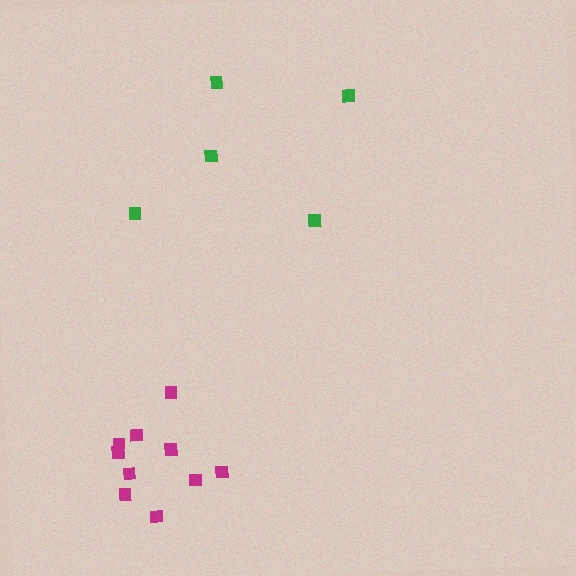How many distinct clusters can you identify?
There are 2 distinct clusters.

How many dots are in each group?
Group 1: 5 dots, Group 2: 10 dots (15 total).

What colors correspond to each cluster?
The clusters are colored: green, magenta.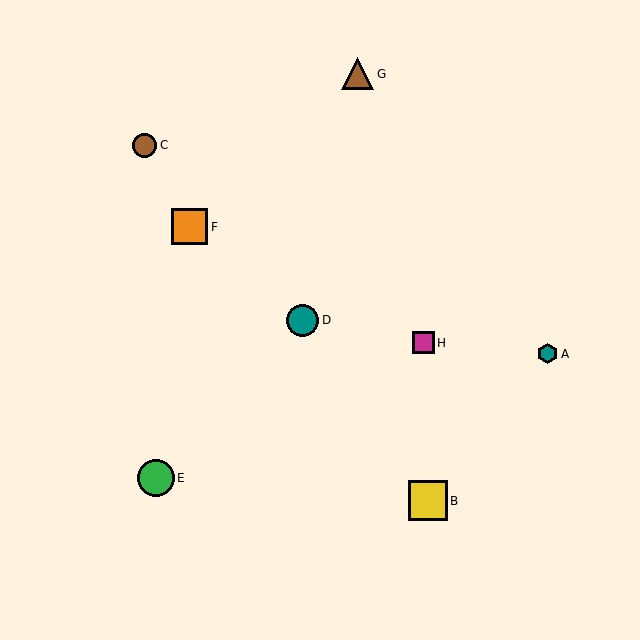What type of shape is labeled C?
Shape C is a brown circle.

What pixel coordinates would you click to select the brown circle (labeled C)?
Click at (145, 145) to select the brown circle C.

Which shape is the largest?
The yellow square (labeled B) is the largest.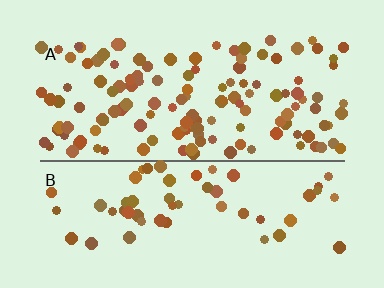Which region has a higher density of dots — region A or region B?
A (the top).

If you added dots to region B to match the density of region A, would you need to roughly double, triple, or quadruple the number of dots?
Approximately double.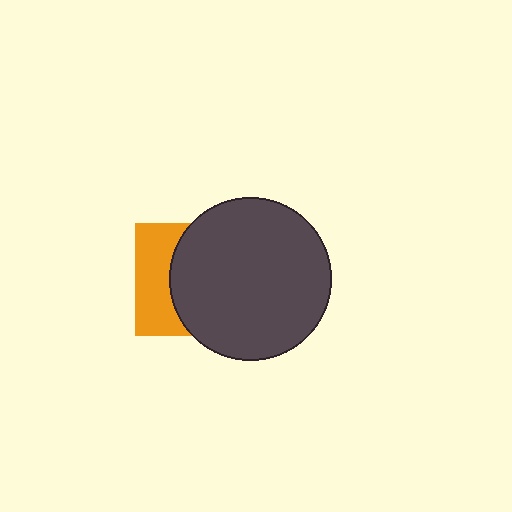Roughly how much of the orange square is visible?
A small part of it is visible (roughly 36%).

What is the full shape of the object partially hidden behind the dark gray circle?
The partially hidden object is an orange square.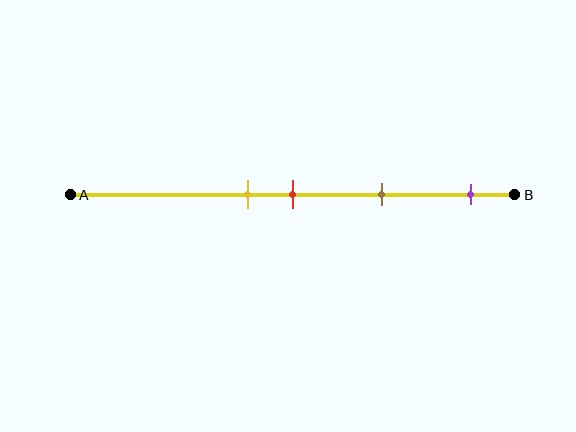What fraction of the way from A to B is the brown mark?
The brown mark is approximately 70% (0.7) of the way from A to B.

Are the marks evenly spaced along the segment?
No, the marks are not evenly spaced.